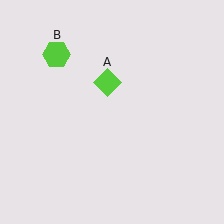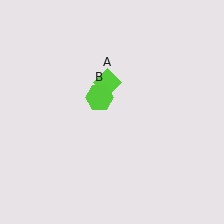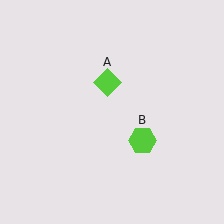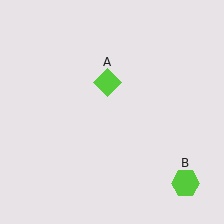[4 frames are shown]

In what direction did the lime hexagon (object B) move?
The lime hexagon (object B) moved down and to the right.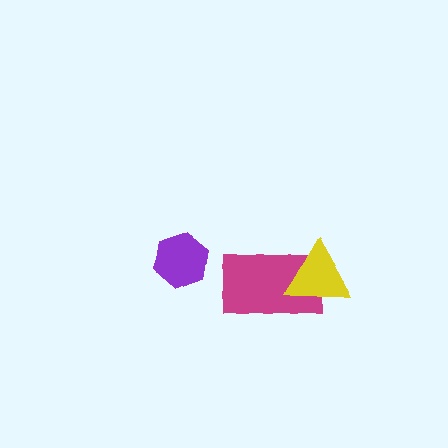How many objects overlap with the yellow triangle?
1 object overlaps with the yellow triangle.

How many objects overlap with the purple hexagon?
0 objects overlap with the purple hexagon.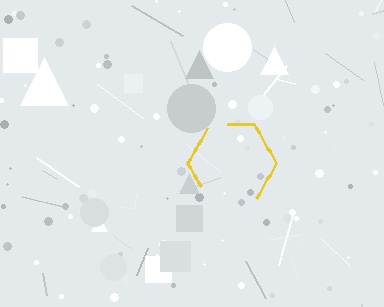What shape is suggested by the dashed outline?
The dashed outline suggests a hexagon.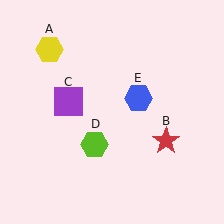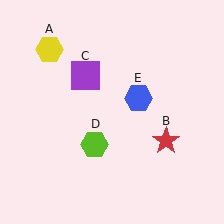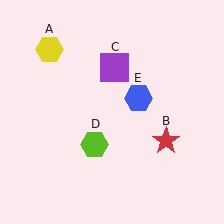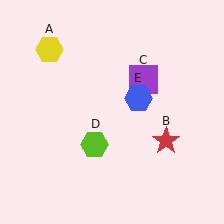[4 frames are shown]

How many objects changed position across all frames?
1 object changed position: purple square (object C).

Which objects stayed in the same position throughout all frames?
Yellow hexagon (object A) and red star (object B) and lime hexagon (object D) and blue hexagon (object E) remained stationary.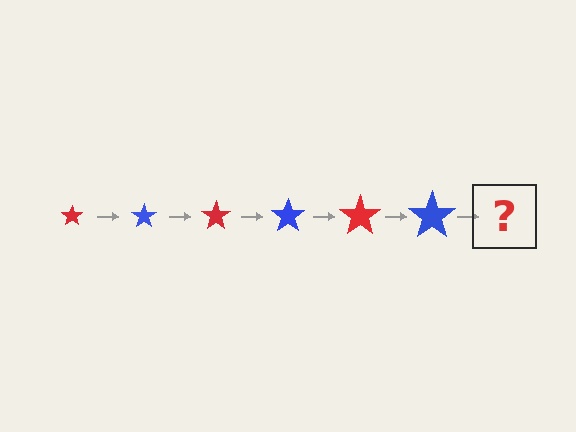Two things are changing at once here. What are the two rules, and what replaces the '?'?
The two rules are that the star grows larger each step and the color cycles through red and blue. The '?' should be a red star, larger than the previous one.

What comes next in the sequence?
The next element should be a red star, larger than the previous one.